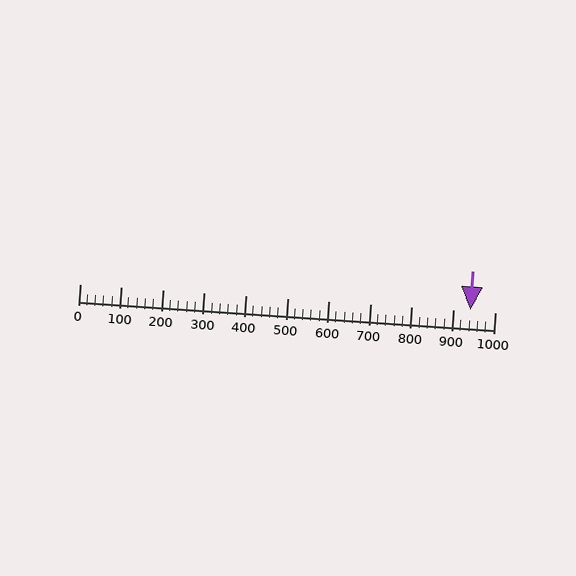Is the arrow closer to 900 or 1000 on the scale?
The arrow is closer to 900.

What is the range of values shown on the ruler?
The ruler shows values from 0 to 1000.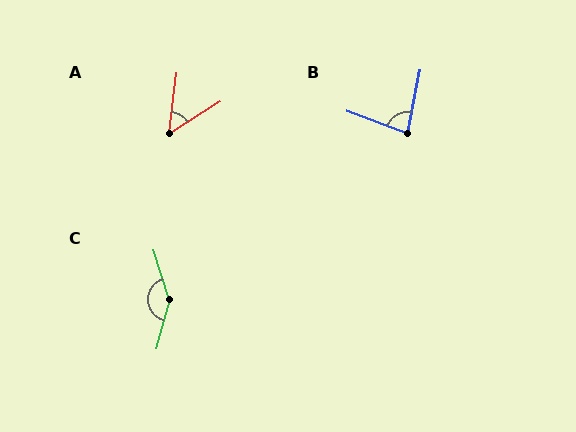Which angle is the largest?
C, at approximately 147 degrees.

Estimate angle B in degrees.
Approximately 81 degrees.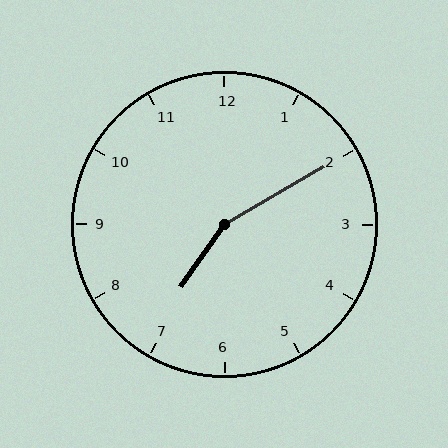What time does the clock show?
7:10.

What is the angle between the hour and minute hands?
Approximately 155 degrees.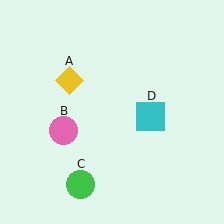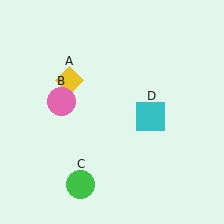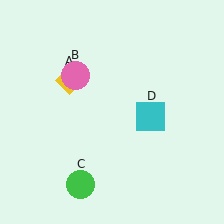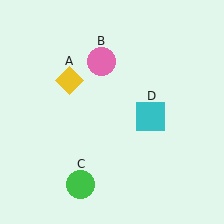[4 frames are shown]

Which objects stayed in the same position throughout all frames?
Yellow diamond (object A) and green circle (object C) and cyan square (object D) remained stationary.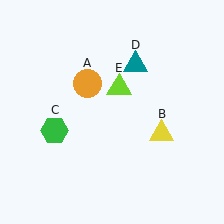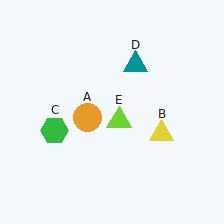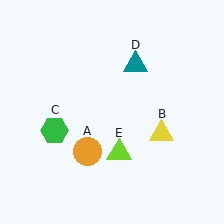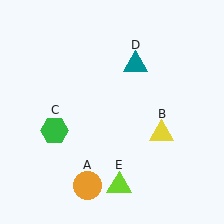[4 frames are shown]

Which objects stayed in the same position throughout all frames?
Yellow triangle (object B) and green hexagon (object C) and teal triangle (object D) remained stationary.